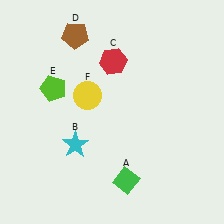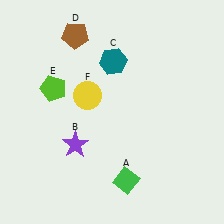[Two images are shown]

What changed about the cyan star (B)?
In Image 1, B is cyan. In Image 2, it changed to purple.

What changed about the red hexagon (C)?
In Image 1, C is red. In Image 2, it changed to teal.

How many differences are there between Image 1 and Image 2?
There are 2 differences between the two images.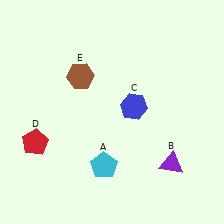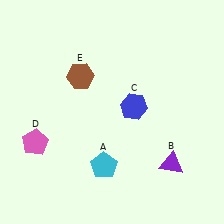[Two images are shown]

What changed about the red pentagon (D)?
In Image 1, D is red. In Image 2, it changed to pink.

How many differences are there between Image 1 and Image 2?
There is 1 difference between the two images.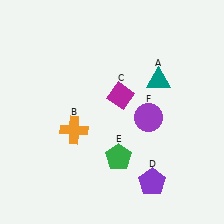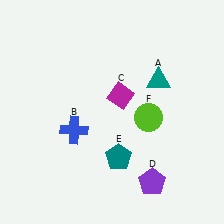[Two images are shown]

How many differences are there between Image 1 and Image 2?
There are 3 differences between the two images.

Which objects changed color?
B changed from orange to blue. E changed from green to teal. F changed from purple to lime.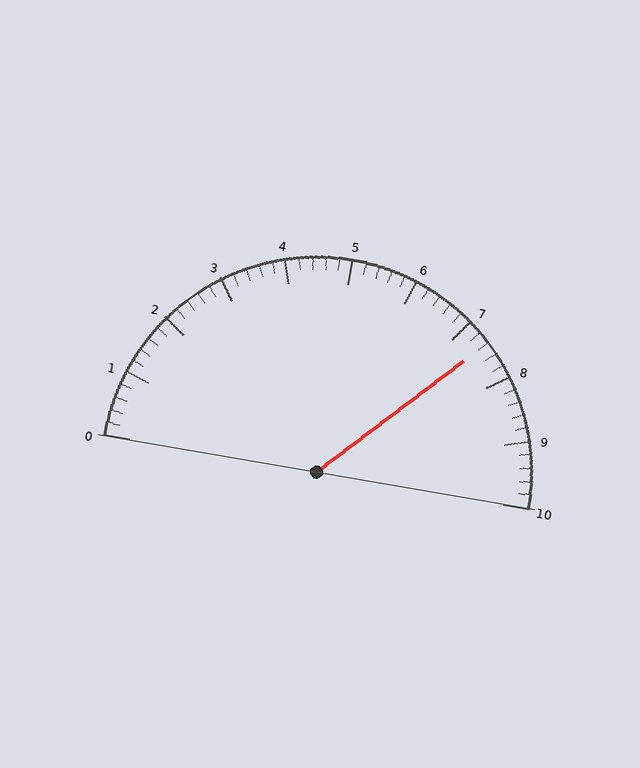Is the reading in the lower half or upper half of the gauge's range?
The reading is in the upper half of the range (0 to 10).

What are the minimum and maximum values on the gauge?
The gauge ranges from 0 to 10.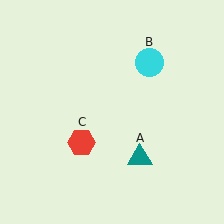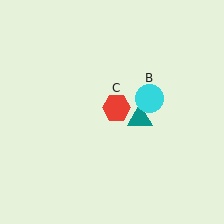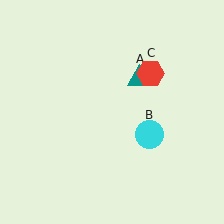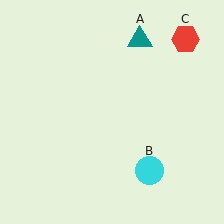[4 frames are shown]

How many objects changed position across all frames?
3 objects changed position: teal triangle (object A), cyan circle (object B), red hexagon (object C).